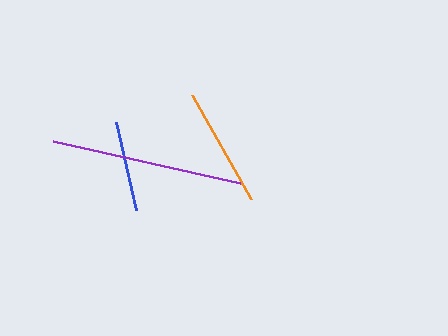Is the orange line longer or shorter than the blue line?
The orange line is longer than the blue line.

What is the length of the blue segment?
The blue segment is approximately 91 pixels long.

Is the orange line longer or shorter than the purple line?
The purple line is longer than the orange line.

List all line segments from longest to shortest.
From longest to shortest: purple, orange, blue.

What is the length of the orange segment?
The orange segment is approximately 120 pixels long.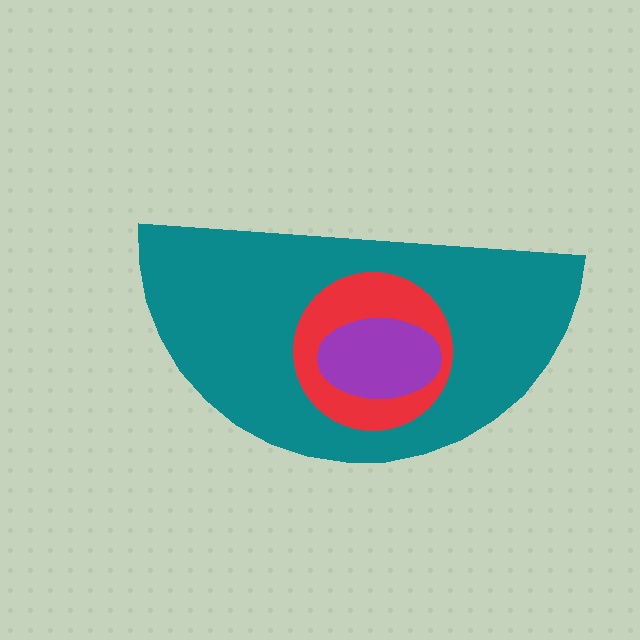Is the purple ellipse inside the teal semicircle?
Yes.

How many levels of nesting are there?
3.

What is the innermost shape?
The purple ellipse.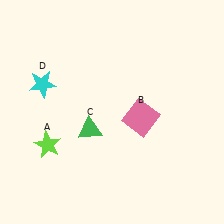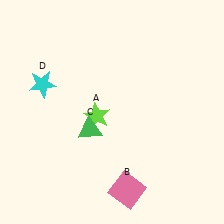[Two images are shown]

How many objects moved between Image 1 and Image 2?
2 objects moved between the two images.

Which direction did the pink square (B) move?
The pink square (B) moved down.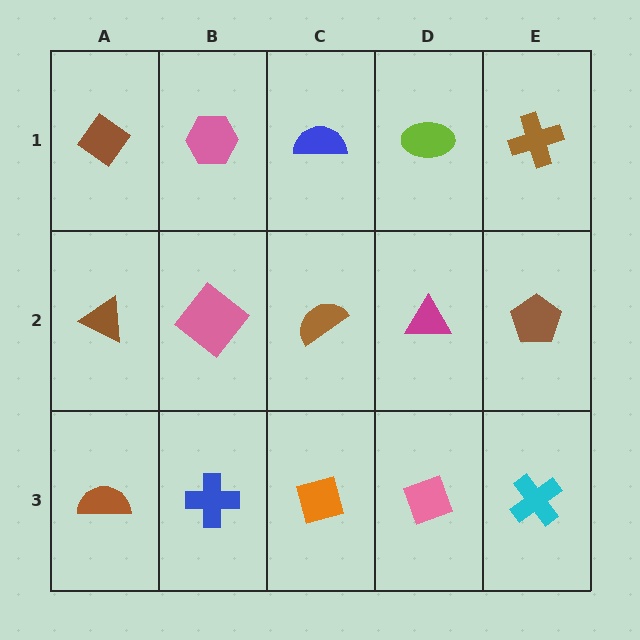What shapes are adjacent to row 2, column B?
A pink hexagon (row 1, column B), a blue cross (row 3, column B), a brown triangle (row 2, column A), a brown semicircle (row 2, column C).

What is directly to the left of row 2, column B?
A brown triangle.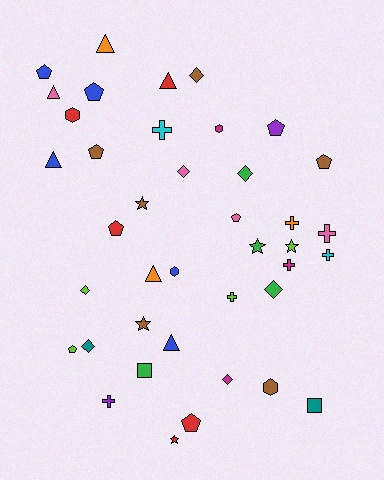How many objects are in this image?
There are 40 objects.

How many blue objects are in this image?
There are 5 blue objects.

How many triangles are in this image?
There are 6 triangles.